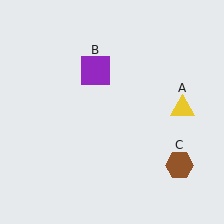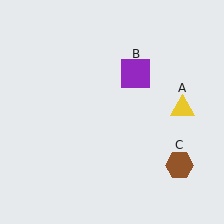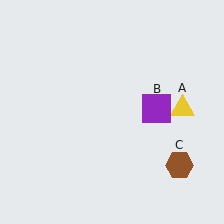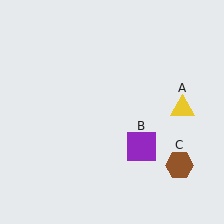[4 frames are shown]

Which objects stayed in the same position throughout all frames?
Yellow triangle (object A) and brown hexagon (object C) remained stationary.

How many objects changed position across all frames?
1 object changed position: purple square (object B).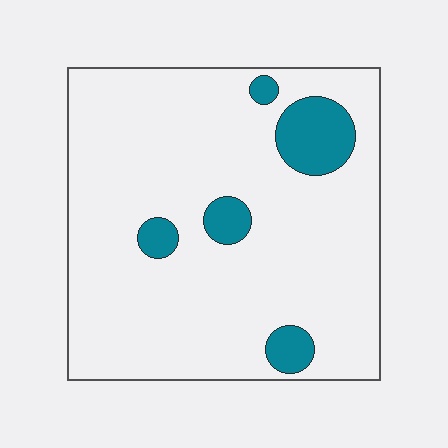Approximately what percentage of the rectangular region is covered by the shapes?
Approximately 10%.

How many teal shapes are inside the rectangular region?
5.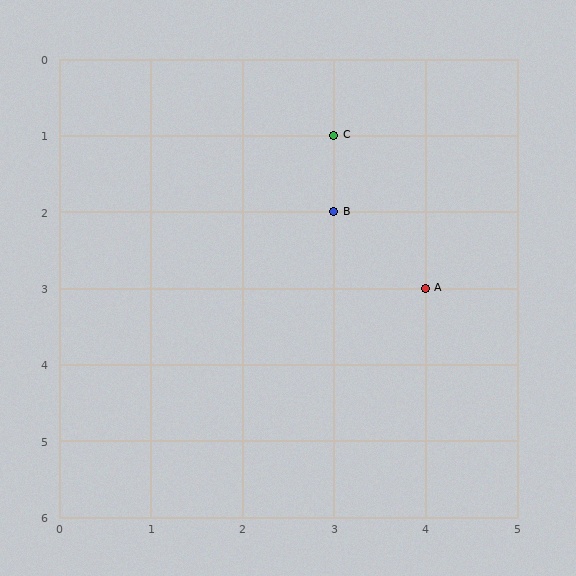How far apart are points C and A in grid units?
Points C and A are 1 column and 2 rows apart (about 2.2 grid units diagonally).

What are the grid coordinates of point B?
Point B is at grid coordinates (3, 2).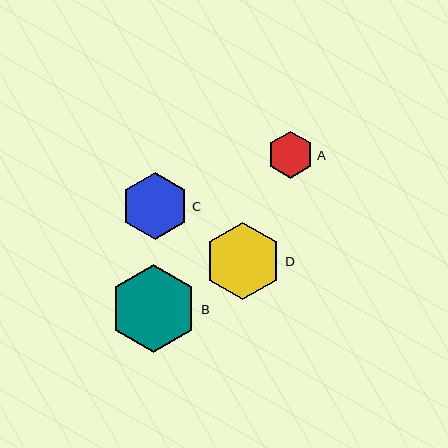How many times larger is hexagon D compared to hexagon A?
Hexagon D is approximately 1.7 times the size of hexagon A.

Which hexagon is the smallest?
Hexagon A is the smallest with a size of approximately 47 pixels.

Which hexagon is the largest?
Hexagon B is the largest with a size of approximately 88 pixels.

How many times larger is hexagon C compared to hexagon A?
Hexagon C is approximately 1.4 times the size of hexagon A.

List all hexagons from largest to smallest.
From largest to smallest: B, D, C, A.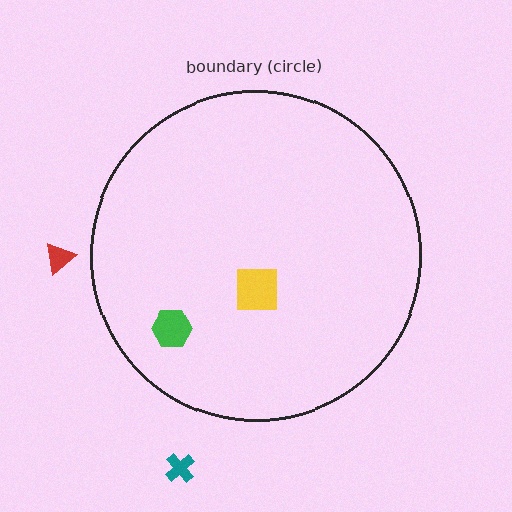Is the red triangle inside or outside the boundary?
Outside.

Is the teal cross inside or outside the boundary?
Outside.